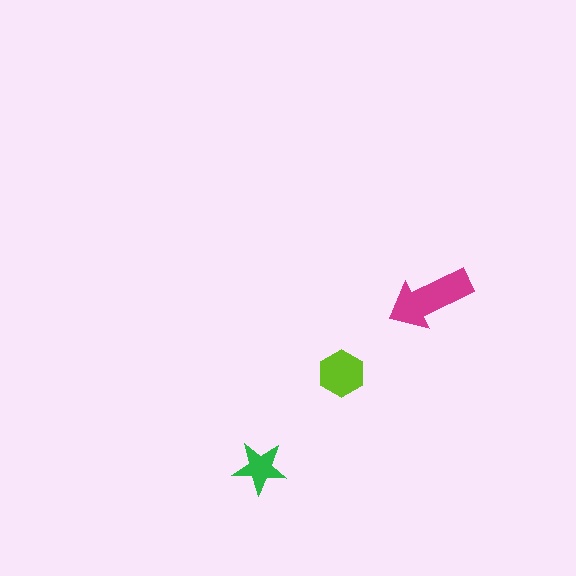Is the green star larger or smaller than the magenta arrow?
Smaller.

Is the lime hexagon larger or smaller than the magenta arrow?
Smaller.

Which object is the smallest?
The green star.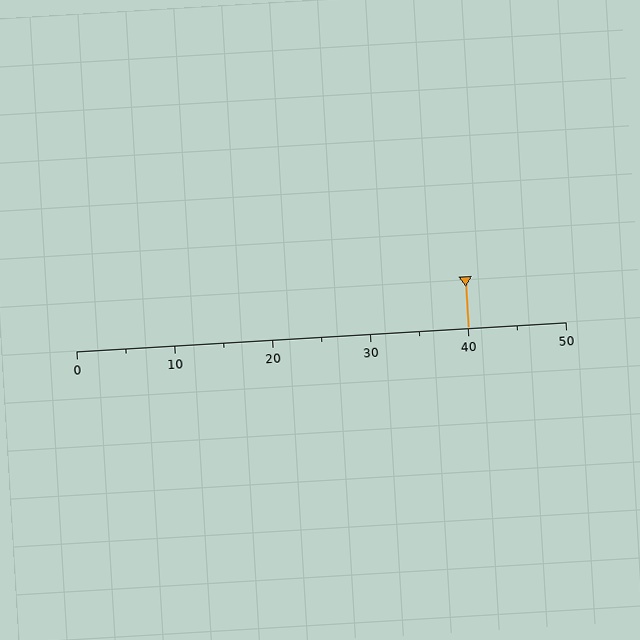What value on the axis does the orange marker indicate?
The marker indicates approximately 40.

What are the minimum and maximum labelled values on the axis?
The axis runs from 0 to 50.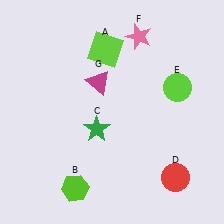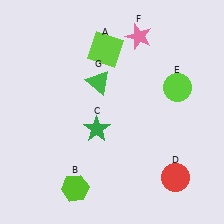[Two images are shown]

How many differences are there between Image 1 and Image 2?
There is 1 difference between the two images.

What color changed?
The triangle (G) changed from magenta in Image 1 to green in Image 2.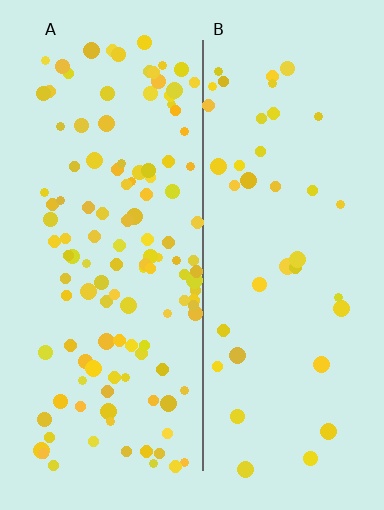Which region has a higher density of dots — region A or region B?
A (the left).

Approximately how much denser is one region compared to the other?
Approximately 3.1× — region A over region B.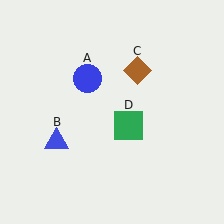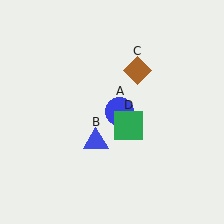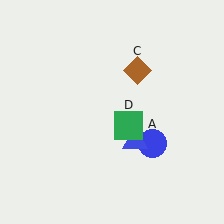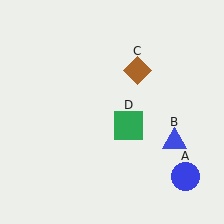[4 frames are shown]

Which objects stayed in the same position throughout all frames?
Brown diamond (object C) and green square (object D) remained stationary.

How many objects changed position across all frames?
2 objects changed position: blue circle (object A), blue triangle (object B).